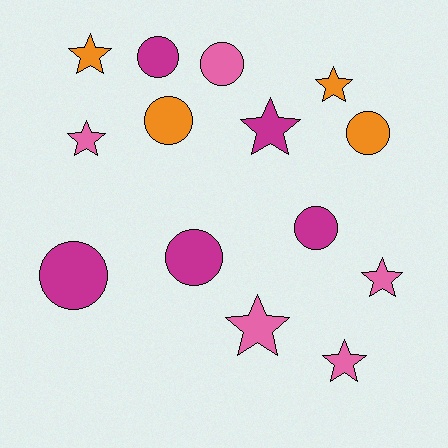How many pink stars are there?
There are 4 pink stars.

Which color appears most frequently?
Pink, with 5 objects.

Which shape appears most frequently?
Circle, with 7 objects.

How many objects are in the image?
There are 14 objects.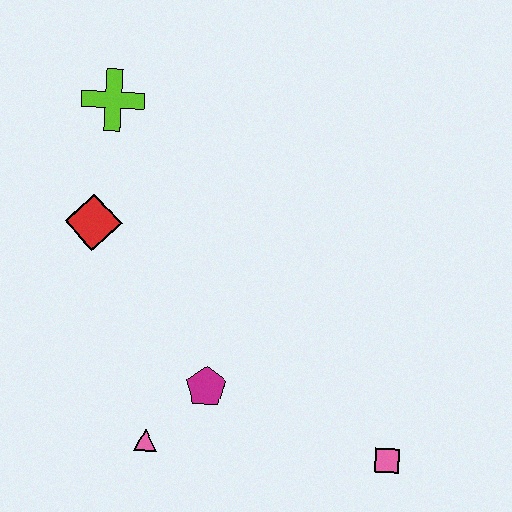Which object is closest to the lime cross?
The red diamond is closest to the lime cross.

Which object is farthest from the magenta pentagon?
The lime cross is farthest from the magenta pentagon.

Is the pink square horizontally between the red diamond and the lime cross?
No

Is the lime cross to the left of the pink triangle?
Yes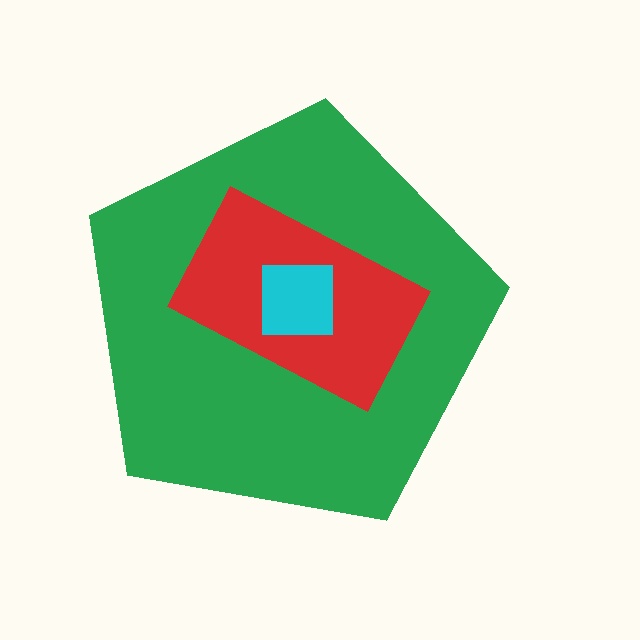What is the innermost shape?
The cyan square.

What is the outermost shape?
The green pentagon.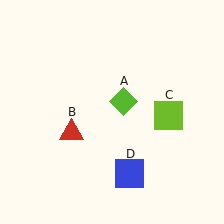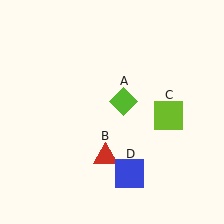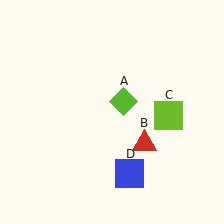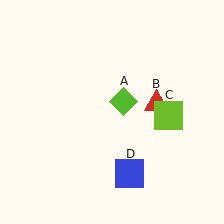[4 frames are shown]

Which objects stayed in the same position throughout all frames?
Lime diamond (object A) and lime square (object C) and blue square (object D) remained stationary.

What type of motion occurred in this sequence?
The red triangle (object B) rotated counterclockwise around the center of the scene.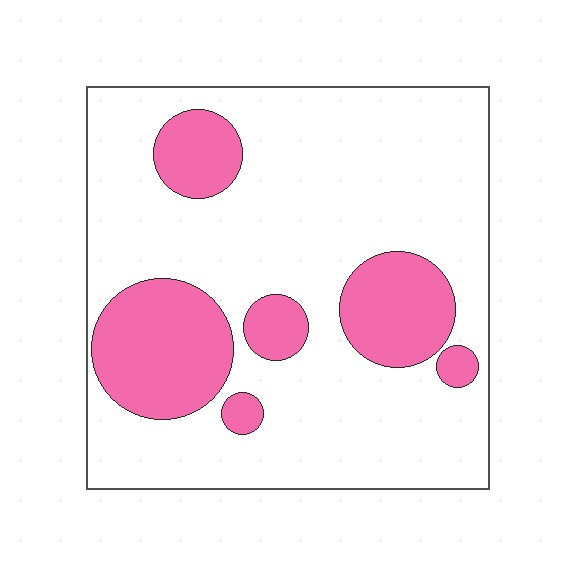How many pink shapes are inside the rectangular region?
6.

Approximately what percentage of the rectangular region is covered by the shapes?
Approximately 25%.